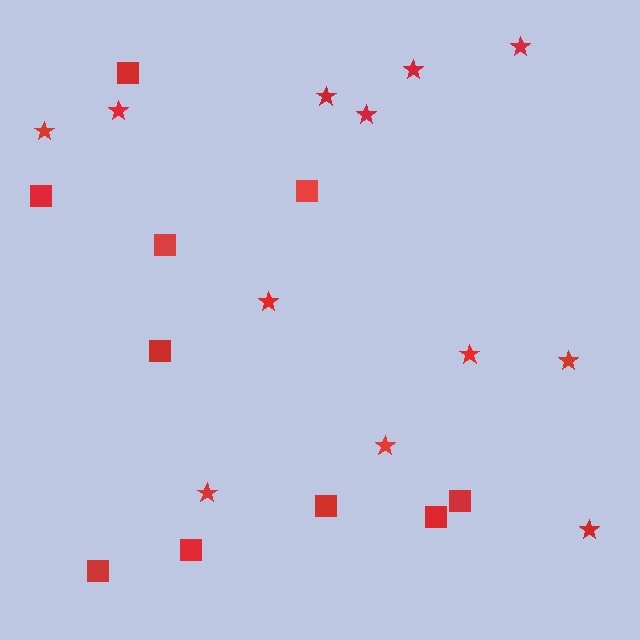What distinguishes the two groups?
There are 2 groups: one group of squares (10) and one group of stars (12).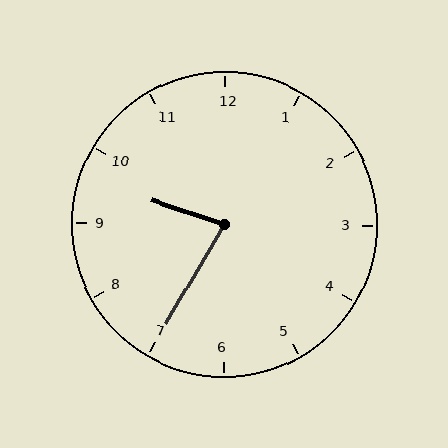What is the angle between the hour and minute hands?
Approximately 78 degrees.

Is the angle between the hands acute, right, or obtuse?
It is acute.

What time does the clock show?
9:35.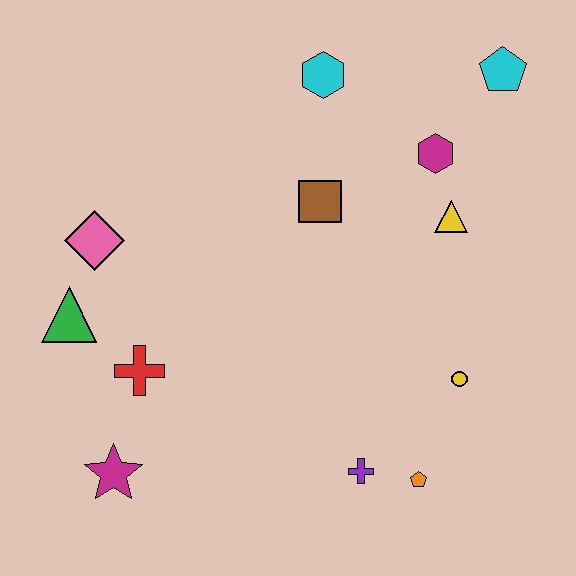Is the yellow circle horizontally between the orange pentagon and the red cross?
No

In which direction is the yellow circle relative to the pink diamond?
The yellow circle is to the right of the pink diamond.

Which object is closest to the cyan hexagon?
The brown square is closest to the cyan hexagon.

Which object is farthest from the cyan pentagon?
The magenta star is farthest from the cyan pentagon.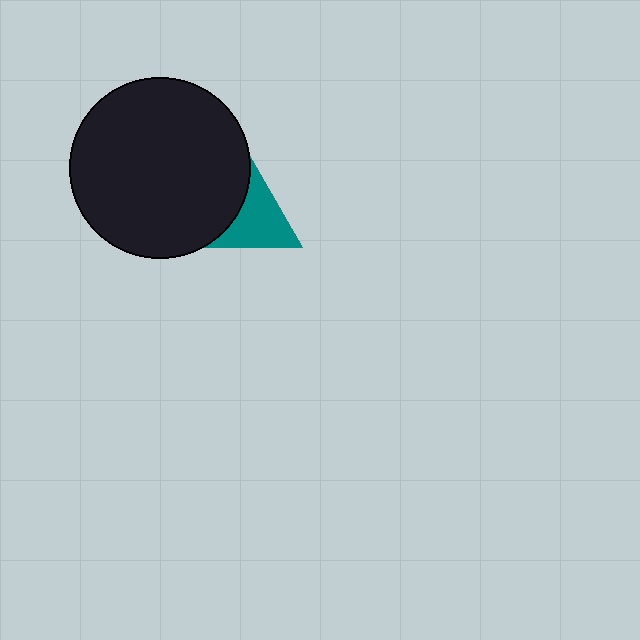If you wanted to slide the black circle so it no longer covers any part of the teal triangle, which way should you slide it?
Slide it left — that is the most direct way to separate the two shapes.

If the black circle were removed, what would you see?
You would see the complete teal triangle.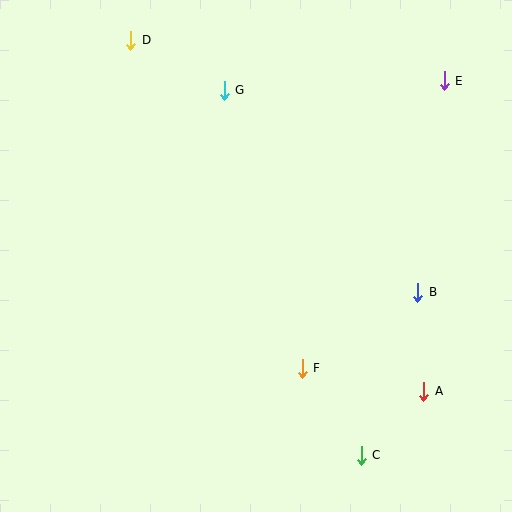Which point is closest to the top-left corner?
Point D is closest to the top-left corner.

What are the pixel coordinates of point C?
Point C is at (361, 455).